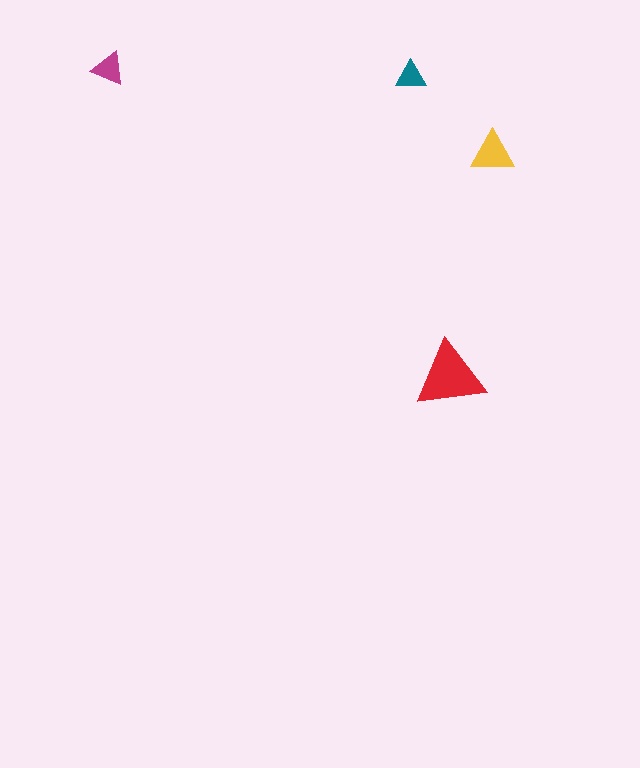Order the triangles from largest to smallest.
the red one, the yellow one, the magenta one, the teal one.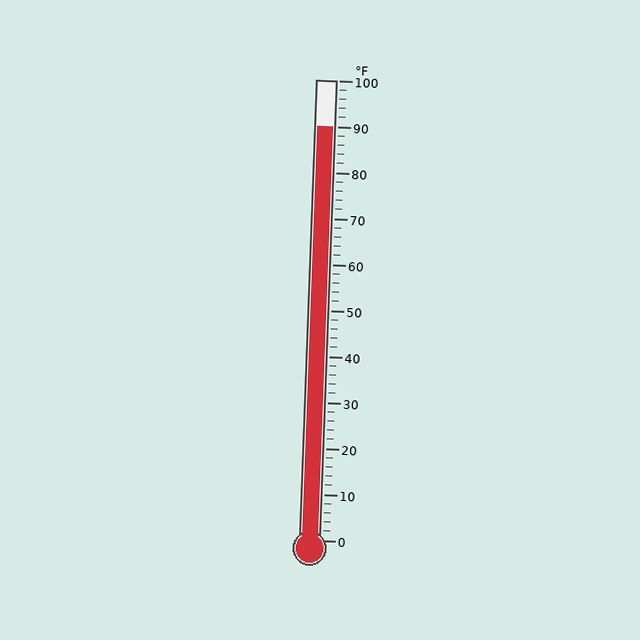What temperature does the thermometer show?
The thermometer shows approximately 90°F.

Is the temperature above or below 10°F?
The temperature is above 10°F.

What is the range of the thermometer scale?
The thermometer scale ranges from 0°F to 100°F.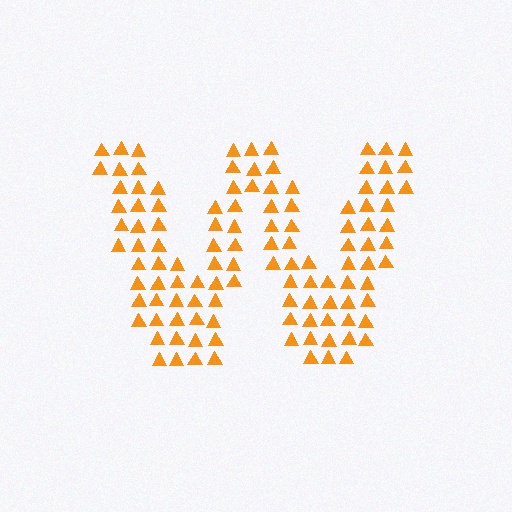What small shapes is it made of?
It is made of small triangles.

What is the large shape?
The large shape is the letter W.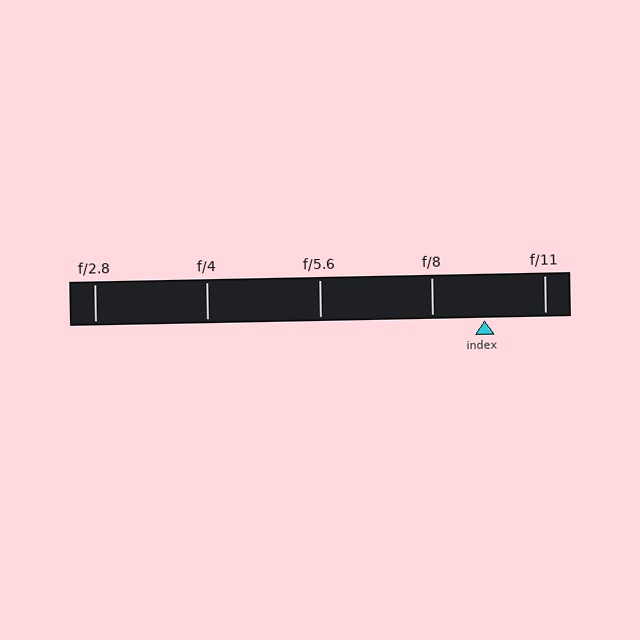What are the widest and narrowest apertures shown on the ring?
The widest aperture shown is f/2.8 and the narrowest is f/11.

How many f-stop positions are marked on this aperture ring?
There are 5 f-stop positions marked.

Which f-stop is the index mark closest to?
The index mark is closest to f/8.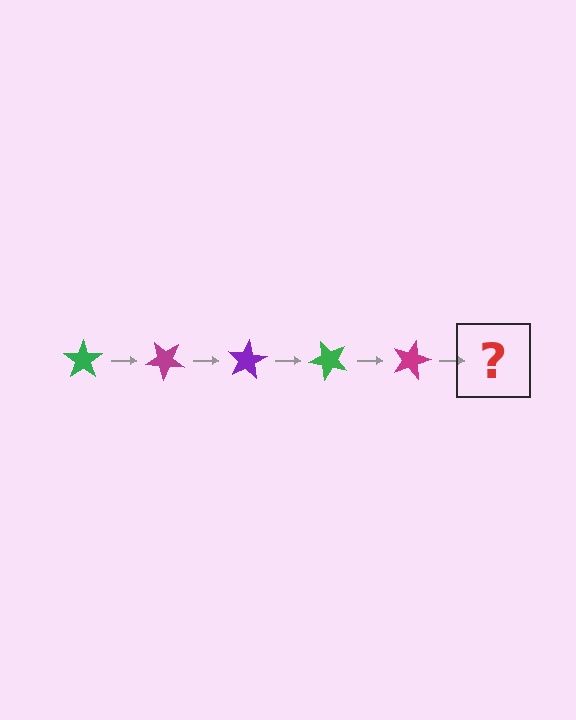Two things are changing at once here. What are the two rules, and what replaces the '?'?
The two rules are that it rotates 40 degrees each step and the color cycles through green, magenta, and purple. The '?' should be a purple star, rotated 200 degrees from the start.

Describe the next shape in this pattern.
It should be a purple star, rotated 200 degrees from the start.